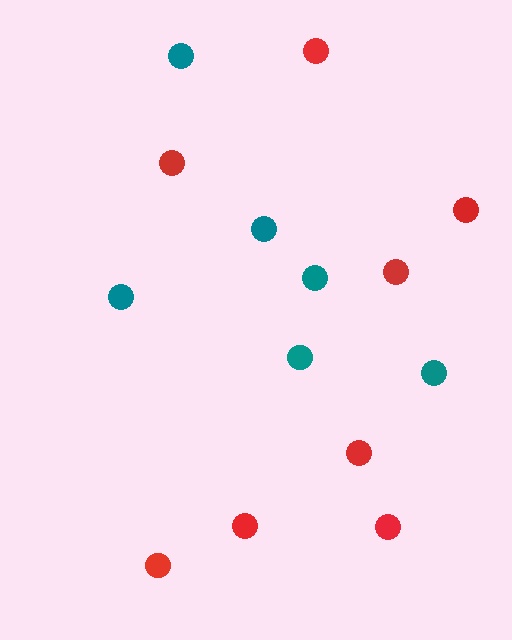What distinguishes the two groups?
There are 2 groups: one group of red circles (8) and one group of teal circles (6).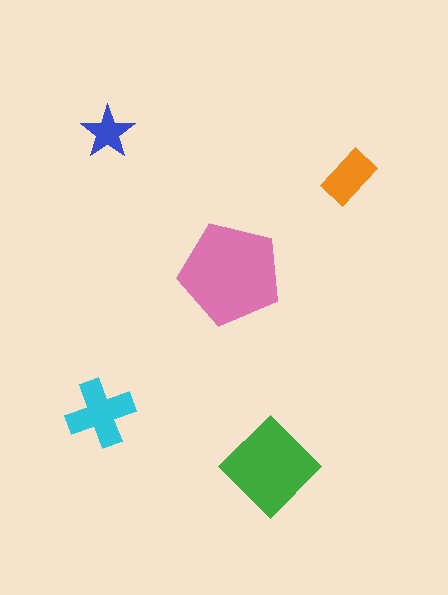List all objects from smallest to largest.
The blue star, the orange rectangle, the cyan cross, the green diamond, the pink pentagon.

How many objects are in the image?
There are 5 objects in the image.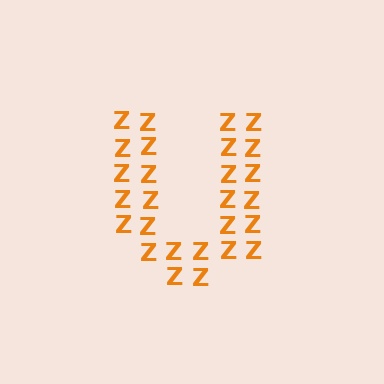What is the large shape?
The large shape is the letter U.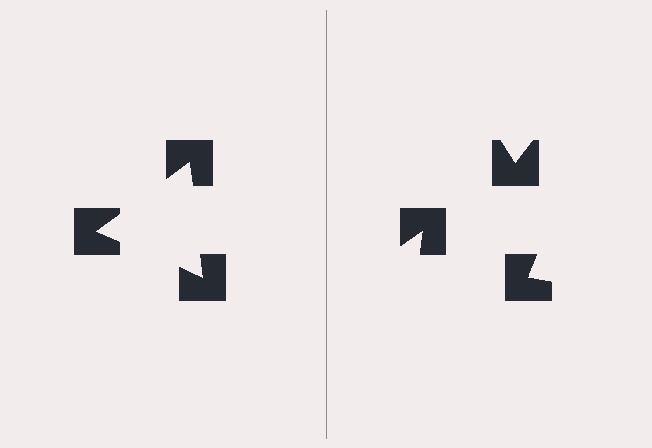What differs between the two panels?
The notched squares are positioned identically on both sides; only the wedge orientations differ. On the left they align to a triangle; on the right they are misaligned.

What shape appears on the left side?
An illusory triangle.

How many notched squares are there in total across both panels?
6 — 3 on each side.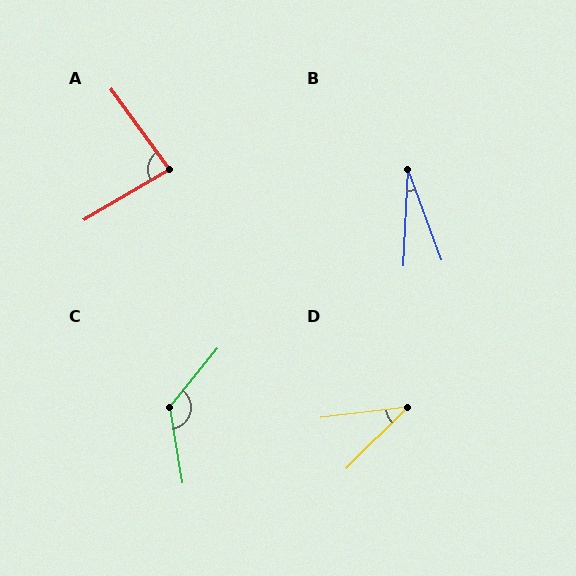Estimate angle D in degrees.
Approximately 38 degrees.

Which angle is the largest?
C, at approximately 132 degrees.